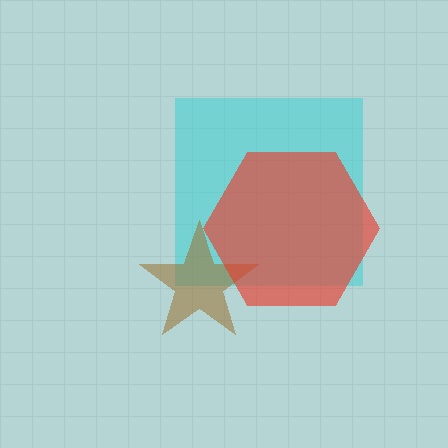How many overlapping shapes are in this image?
There are 3 overlapping shapes in the image.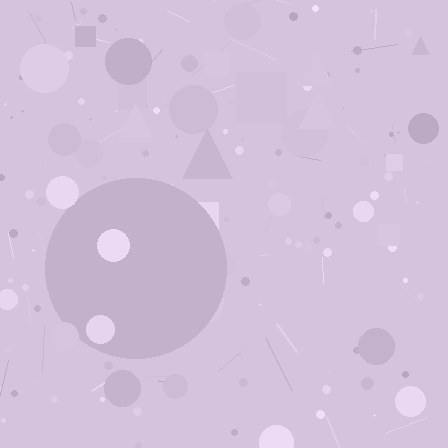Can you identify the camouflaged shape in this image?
The camouflaged shape is a circle.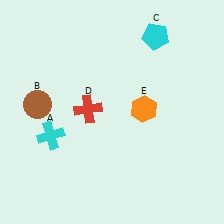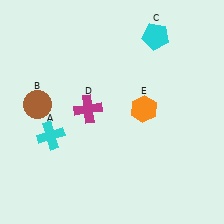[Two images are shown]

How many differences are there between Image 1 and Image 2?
There is 1 difference between the two images.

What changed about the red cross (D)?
In Image 1, D is red. In Image 2, it changed to magenta.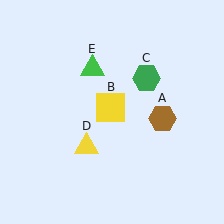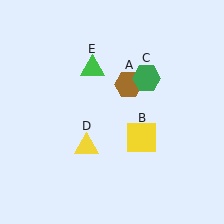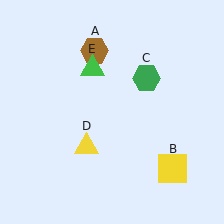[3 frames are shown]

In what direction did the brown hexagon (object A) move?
The brown hexagon (object A) moved up and to the left.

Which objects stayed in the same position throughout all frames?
Green hexagon (object C) and yellow triangle (object D) and green triangle (object E) remained stationary.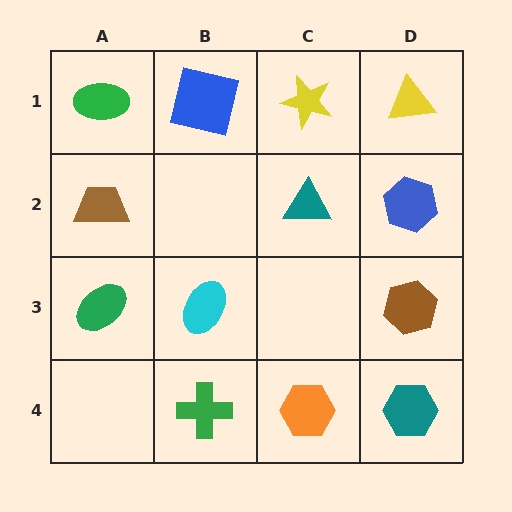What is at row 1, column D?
A yellow triangle.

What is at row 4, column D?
A teal hexagon.